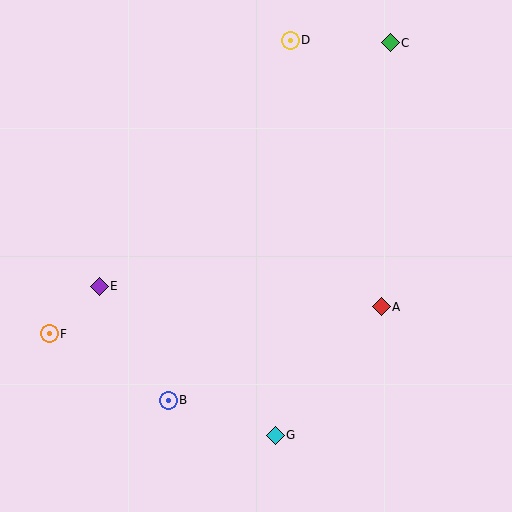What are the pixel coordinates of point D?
Point D is at (290, 40).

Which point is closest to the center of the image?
Point A at (381, 307) is closest to the center.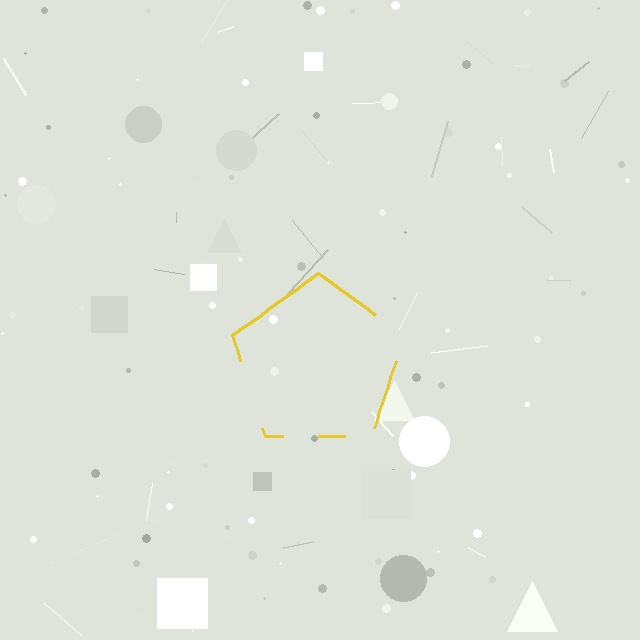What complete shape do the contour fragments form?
The contour fragments form a pentagon.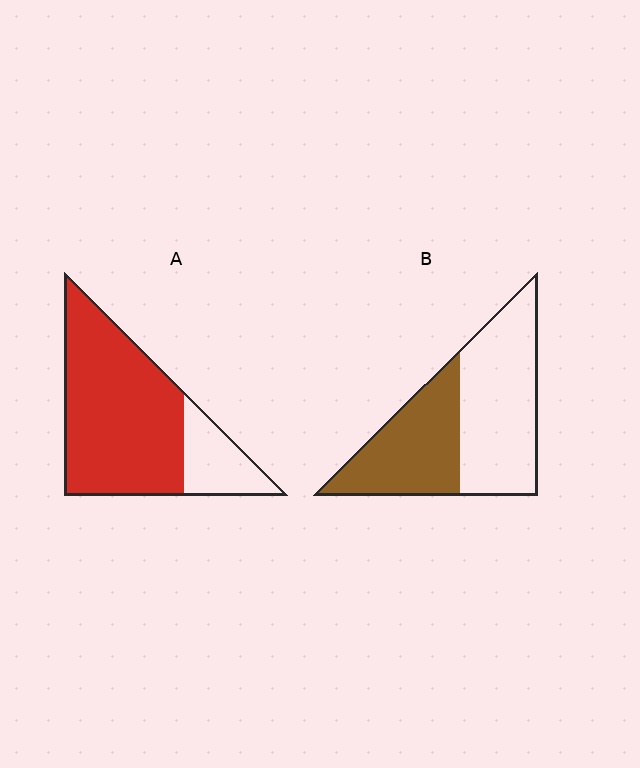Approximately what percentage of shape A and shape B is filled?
A is approximately 80% and B is approximately 45%.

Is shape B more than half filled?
No.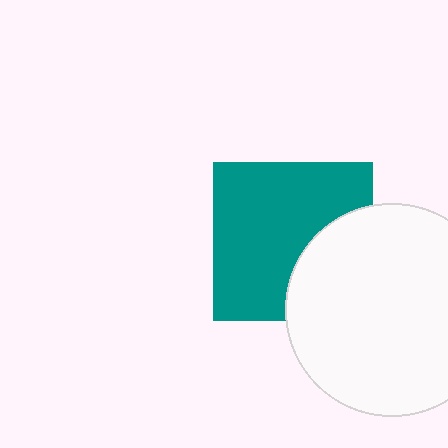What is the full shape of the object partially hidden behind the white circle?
The partially hidden object is a teal square.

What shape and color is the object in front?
The object in front is a white circle.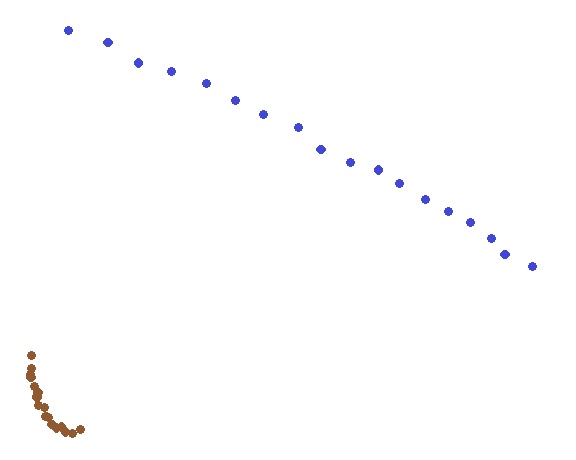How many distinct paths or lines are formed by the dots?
There are 2 distinct paths.